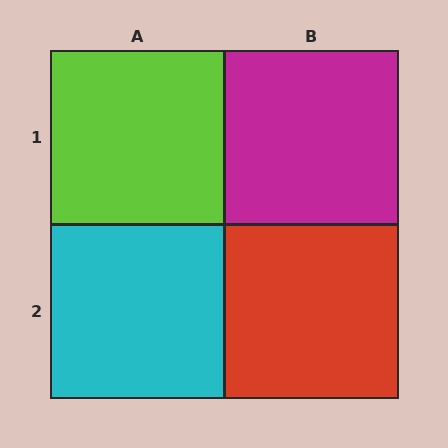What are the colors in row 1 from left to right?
Lime, magenta.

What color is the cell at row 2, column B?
Red.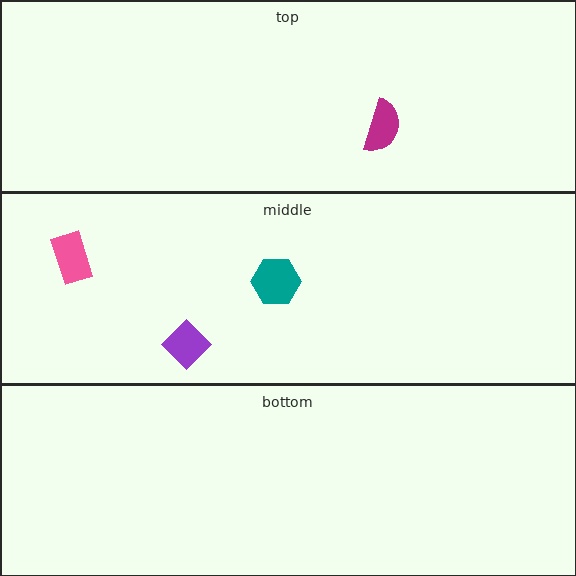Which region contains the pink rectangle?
The middle region.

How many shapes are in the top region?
1.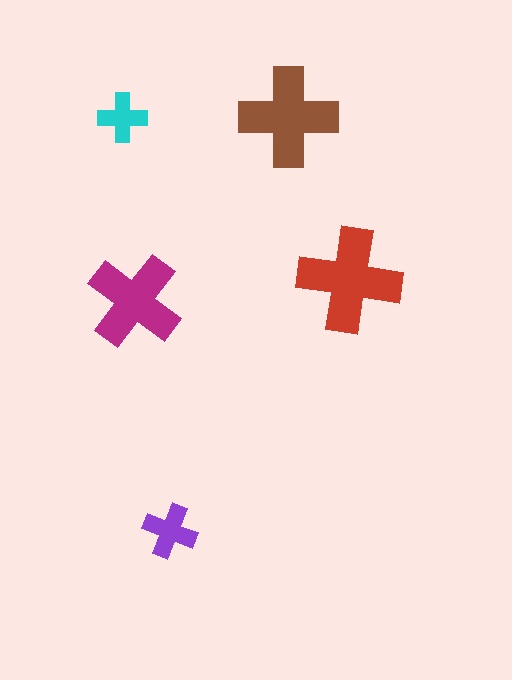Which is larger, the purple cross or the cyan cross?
The purple one.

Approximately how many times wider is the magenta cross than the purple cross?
About 2 times wider.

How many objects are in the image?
There are 5 objects in the image.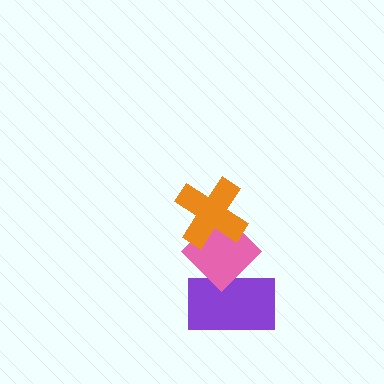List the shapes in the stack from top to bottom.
From top to bottom: the orange cross, the pink diamond, the purple rectangle.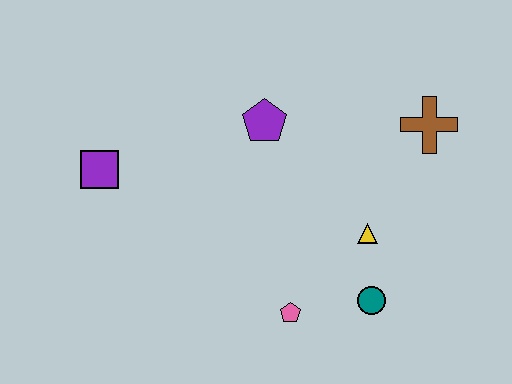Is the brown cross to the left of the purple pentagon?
No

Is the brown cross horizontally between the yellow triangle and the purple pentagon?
No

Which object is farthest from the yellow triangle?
The purple square is farthest from the yellow triangle.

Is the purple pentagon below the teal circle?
No